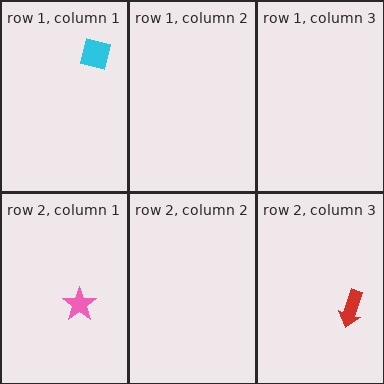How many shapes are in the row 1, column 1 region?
1.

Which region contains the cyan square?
The row 1, column 1 region.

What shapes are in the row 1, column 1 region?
The cyan square.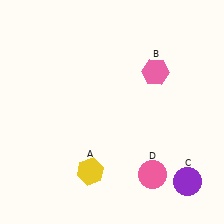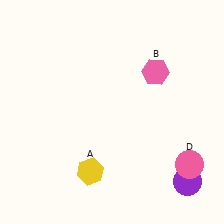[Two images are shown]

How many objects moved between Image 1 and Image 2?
1 object moved between the two images.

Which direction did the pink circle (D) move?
The pink circle (D) moved right.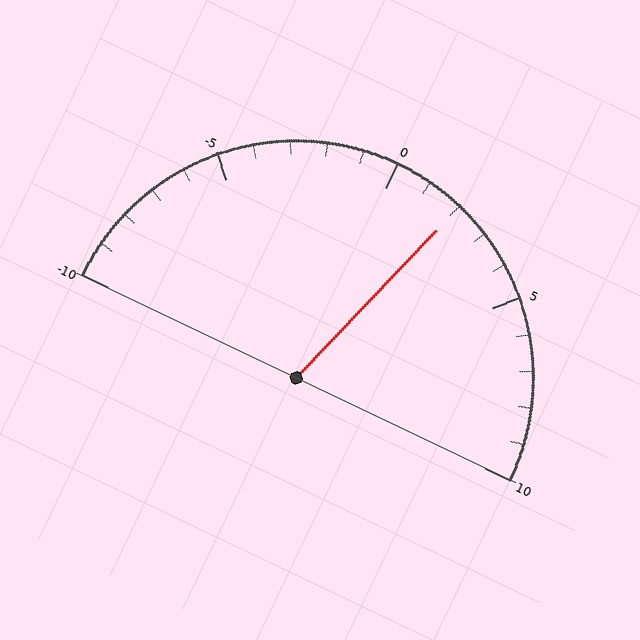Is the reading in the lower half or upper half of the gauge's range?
The reading is in the upper half of the range (-10 to 10).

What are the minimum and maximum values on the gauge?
The gauge ranges from -10 to 10.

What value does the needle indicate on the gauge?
The needle indicates approximately 2.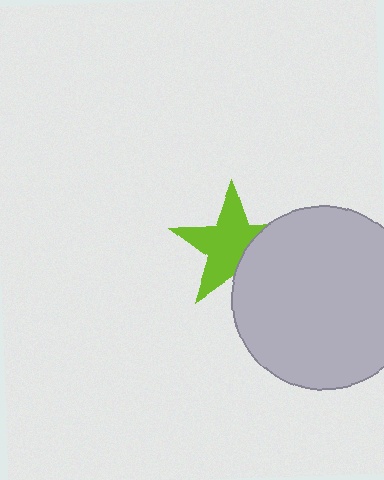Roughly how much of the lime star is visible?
Most of it is visible (roughly 68%).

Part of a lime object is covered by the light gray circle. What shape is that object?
It is a star.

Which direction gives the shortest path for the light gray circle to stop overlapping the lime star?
Moving right gives the shortest separation.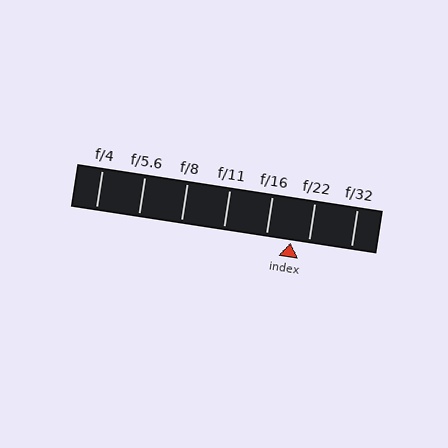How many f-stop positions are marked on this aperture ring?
There are 7 f-stop positions marked.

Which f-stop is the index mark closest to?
The index mark is closest to f/22.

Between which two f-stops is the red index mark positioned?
The index mark is between f/16 and f/22.